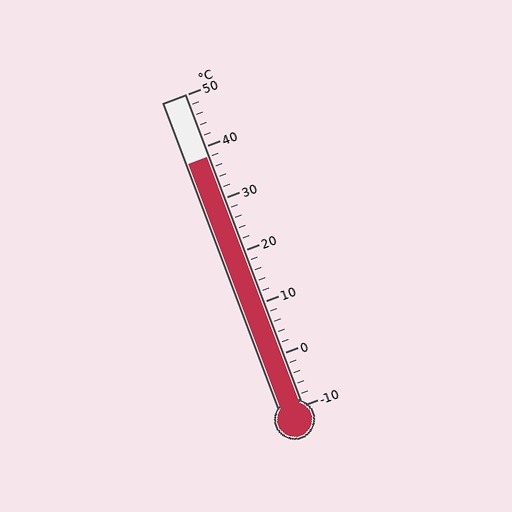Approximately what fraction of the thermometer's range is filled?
The thermometer is filled to approximately 80% of its range.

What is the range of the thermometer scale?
The thermometer scale ranges from -10°C to 50°C.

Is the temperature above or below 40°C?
The temperature is below 40°C.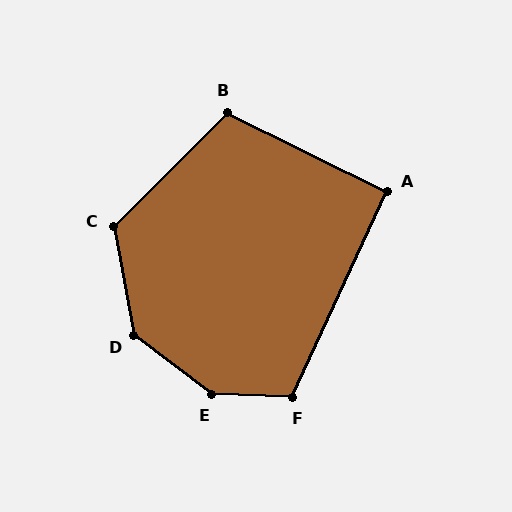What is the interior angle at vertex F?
Approximately 113 degrees (obtuse).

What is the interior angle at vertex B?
Approximately 109 degrees (obtuse).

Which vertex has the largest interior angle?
E, at approximately 144 degrees.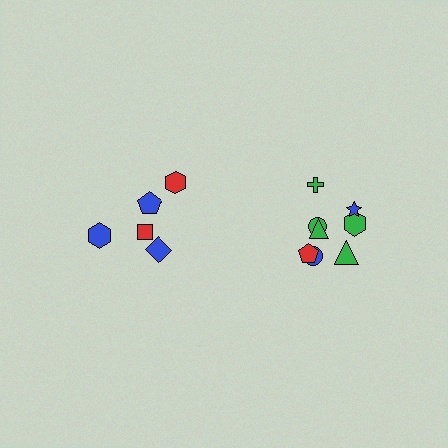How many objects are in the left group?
There are 5 objects.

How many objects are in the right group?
There are 8 objects.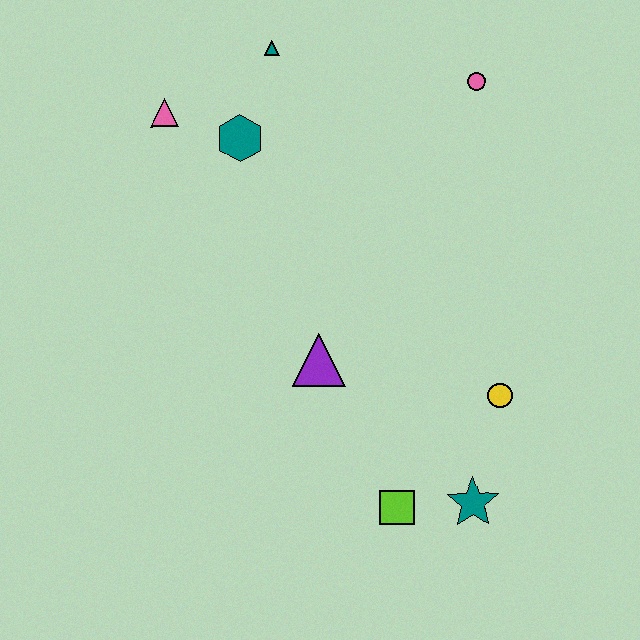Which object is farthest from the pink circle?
The lime square is farthest from the pink circle.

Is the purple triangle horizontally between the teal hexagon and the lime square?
Yes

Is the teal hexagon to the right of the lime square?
No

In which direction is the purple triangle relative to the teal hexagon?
The purple triangle is below the teal hexagon.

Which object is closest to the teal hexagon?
The pink triangle is closest to the teal hexagon.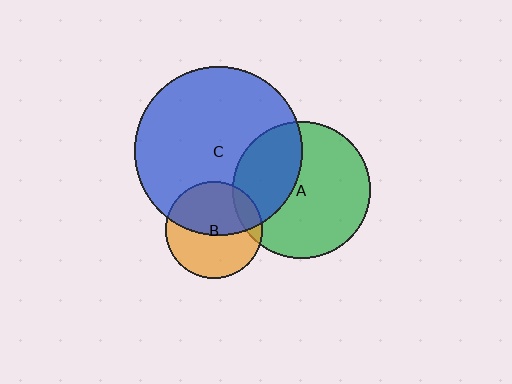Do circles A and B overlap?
Yes.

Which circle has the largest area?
Circle C (blue).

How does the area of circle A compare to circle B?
Approximately 2.0 times.